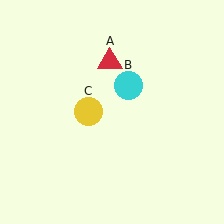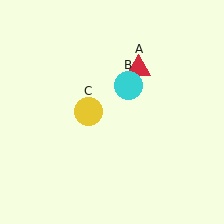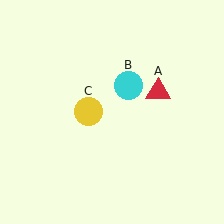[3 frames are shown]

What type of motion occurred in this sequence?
The red triangle (object A) rotated clockwise around the center of the scene.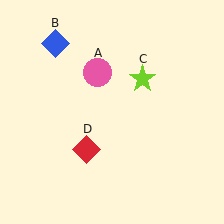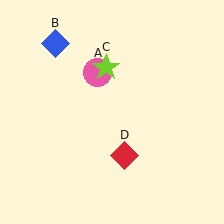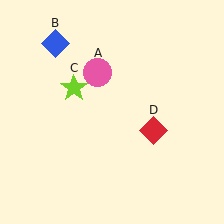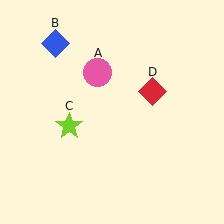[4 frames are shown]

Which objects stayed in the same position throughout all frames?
Pink circle (object A) and blue diamond (object B) remained stationary.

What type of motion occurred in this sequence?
The lime star (object C), red diamond (object D) rotated counterclockwise around the center of the scene.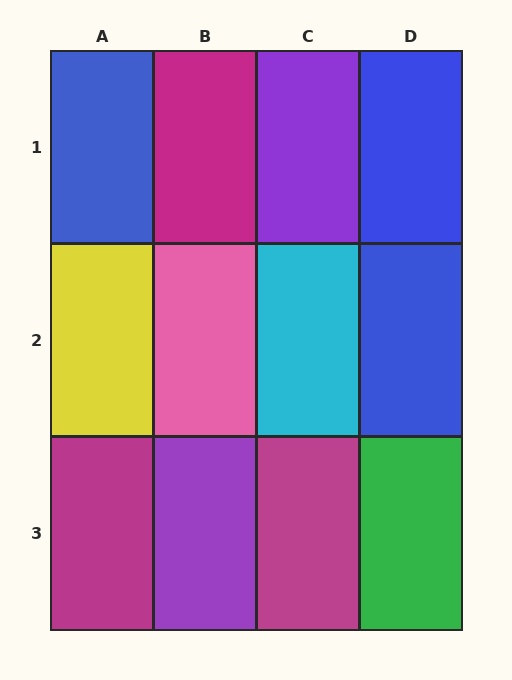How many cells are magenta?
3 cells are magenta.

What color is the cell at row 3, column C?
Magenta.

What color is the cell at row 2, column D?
Blue.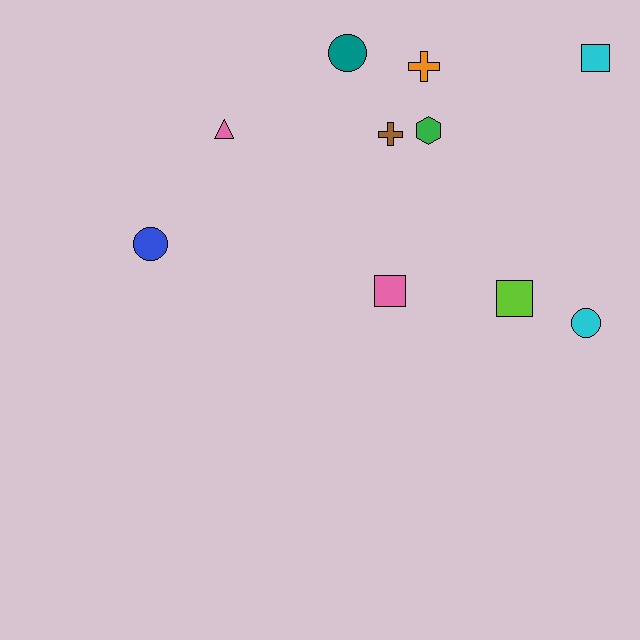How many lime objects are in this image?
There is 1 lime object.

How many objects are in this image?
There are 10 objects.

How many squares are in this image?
There are 3 squares.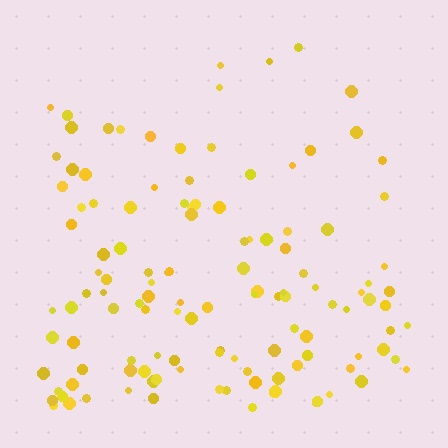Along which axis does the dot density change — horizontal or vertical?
Vertical.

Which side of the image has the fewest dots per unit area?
The top.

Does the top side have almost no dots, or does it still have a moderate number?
Still a moderate number, just noticeably fewer than the bottom.